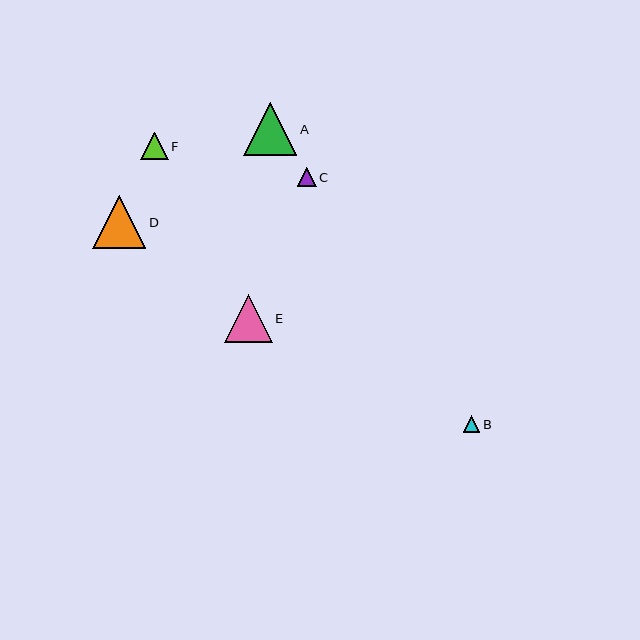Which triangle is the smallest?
Triangle B is the smallest with a size of approximately 16 pixels.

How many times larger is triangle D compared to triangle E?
Triangle D is approximately 1.1 times the size of triangle E.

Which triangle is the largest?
Triangle D is the largest with a size of approximately 53 pixels.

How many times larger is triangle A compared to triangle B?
Triangle A is approximately 3.2 times the size of triangle B.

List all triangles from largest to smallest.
From largest to smallest: D, A, E, F, C, B.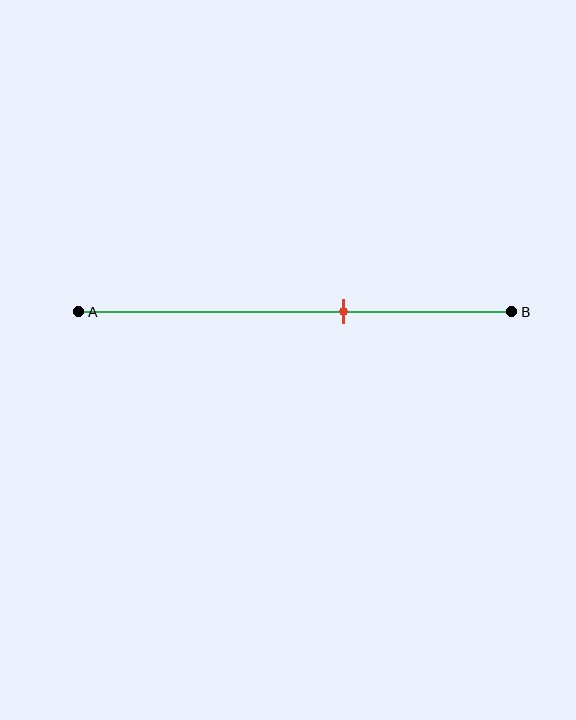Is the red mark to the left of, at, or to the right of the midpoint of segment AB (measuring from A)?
The red mark is to the right of the midpoint of segment AB.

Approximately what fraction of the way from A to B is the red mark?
The red mark is approximately 60% of the way from A to B.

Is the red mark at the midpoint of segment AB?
No, the mark is at about 60% from A, not at the 50% midpoint.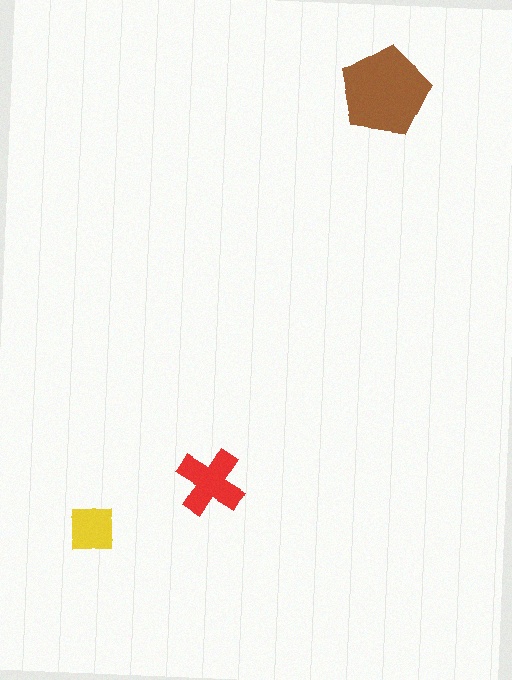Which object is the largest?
The brown pentagon.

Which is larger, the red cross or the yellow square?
The red cross.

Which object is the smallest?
The yellow square.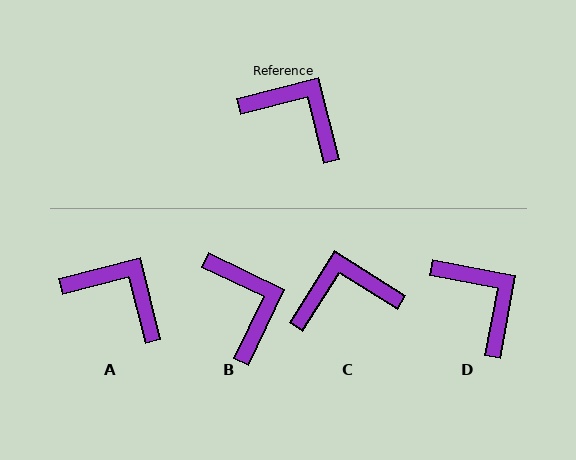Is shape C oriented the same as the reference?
No, it is off by about 44 degrees.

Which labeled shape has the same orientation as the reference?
A.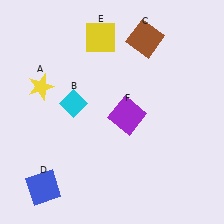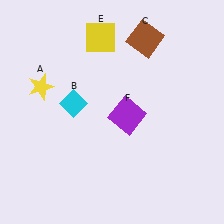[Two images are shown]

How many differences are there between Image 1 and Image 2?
There is 1 difference between the two images.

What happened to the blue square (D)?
The blue square (D) was removed in Image 2. It was in the bottom-left area of Image 1.